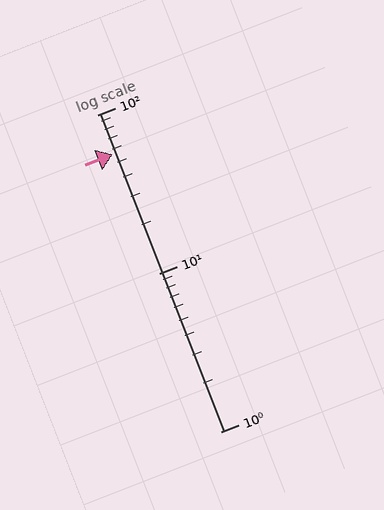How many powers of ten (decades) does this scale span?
The scale spans 2 decades, from 1 to 100.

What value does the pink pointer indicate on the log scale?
The pointer indicates approximately 56.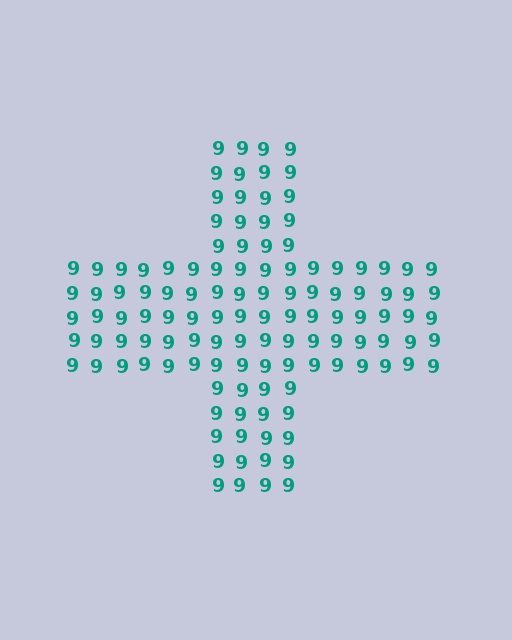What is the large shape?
The large shape is a cross.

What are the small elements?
The small elements are digit 9's.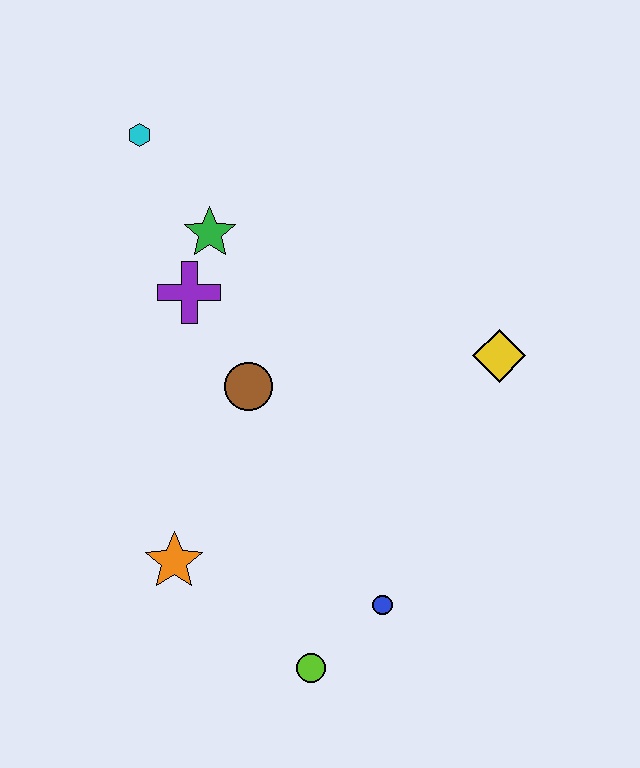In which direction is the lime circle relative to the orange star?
The lime circle is to the right of the orange star.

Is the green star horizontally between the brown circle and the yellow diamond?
No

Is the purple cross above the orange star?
Yes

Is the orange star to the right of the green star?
No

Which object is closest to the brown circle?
The purple cross is closest to the brown circle.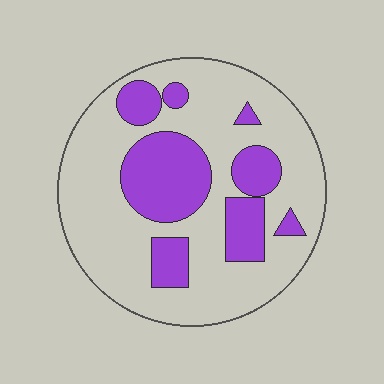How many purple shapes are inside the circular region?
8.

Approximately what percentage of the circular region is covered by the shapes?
Approximately 30%.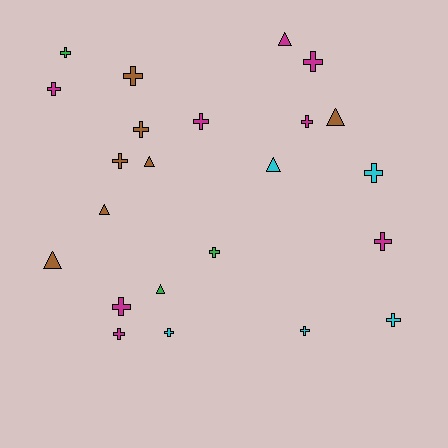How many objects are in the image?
There are 23 objects.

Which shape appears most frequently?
Cross, with 16 objects.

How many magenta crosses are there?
There are 7 magenta crosses.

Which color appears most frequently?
Magenta, with 8 objects.